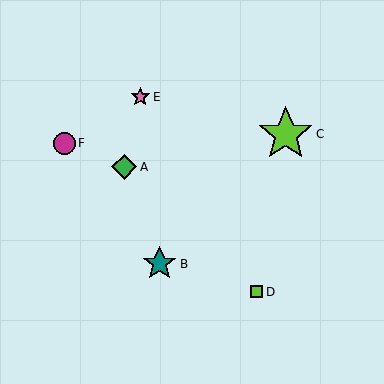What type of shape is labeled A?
Shape A is a green diamond.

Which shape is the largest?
The lime star (labeled C) is the largest.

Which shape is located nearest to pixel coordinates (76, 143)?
The magenta circle (labeled F) at (64, 143) is nearest to that location.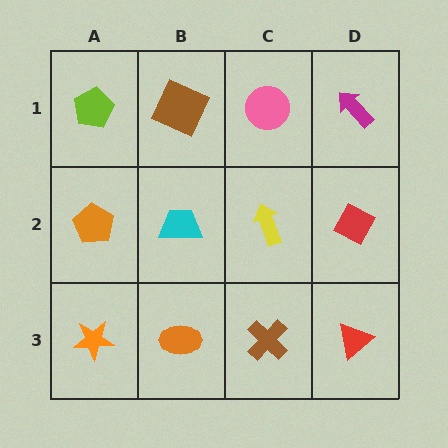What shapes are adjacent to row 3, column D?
A red diamond (row 2, column D), a brown cross (row 3, column C).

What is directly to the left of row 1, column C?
A brown square.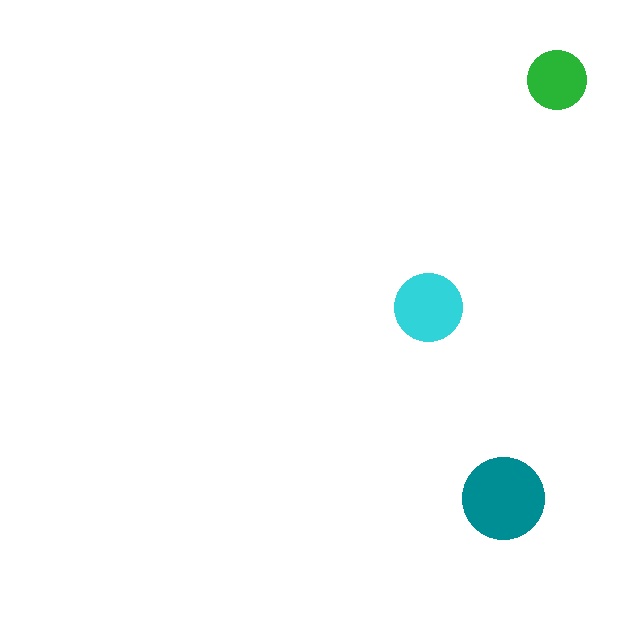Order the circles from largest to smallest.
the teal one, the cyan one, the green one.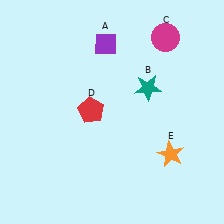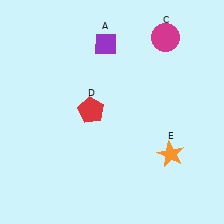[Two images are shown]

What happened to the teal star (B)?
The teal star (B) was removed in Image 2. It was in the top-right area of Image 1.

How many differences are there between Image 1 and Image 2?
There is 1 difference between the two images.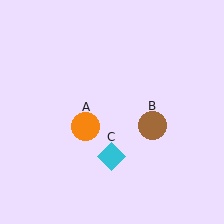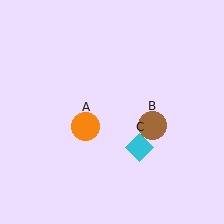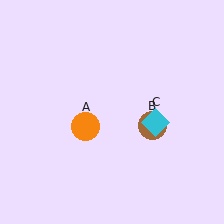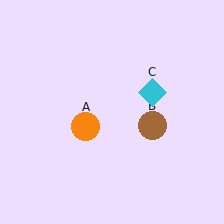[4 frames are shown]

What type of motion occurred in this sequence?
The cyan diamond (object C) rotated counterclockwise around the center of the scene.